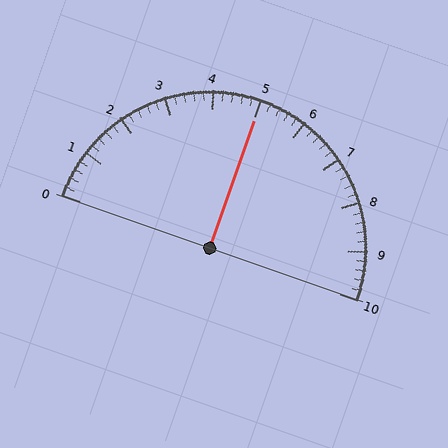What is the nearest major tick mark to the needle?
The nearest major tick mark is 5.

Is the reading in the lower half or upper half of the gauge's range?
The reading is in the upper half of the range (0 to 10).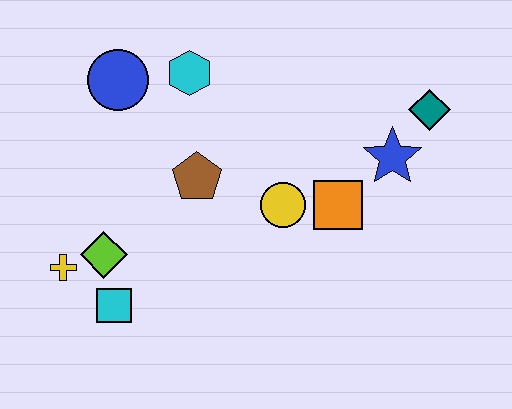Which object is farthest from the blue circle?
The teal diamond is farthest from the blue circle.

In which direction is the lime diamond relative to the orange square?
The lime diamond is to the left of the orange square.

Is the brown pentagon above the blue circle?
No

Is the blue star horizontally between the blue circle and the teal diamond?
Yes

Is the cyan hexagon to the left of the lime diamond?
No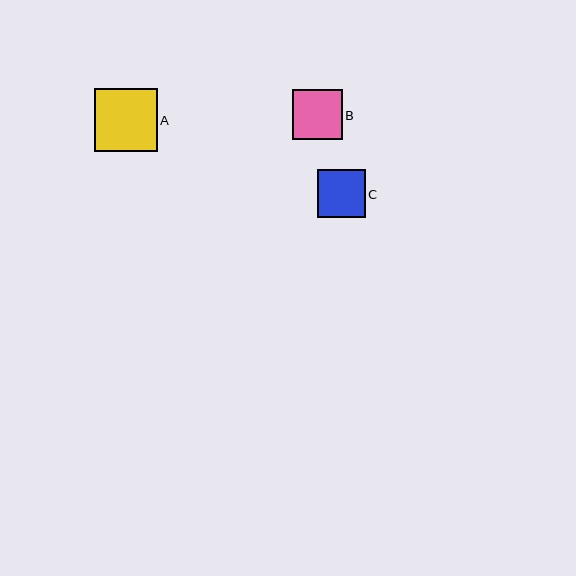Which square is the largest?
Square A is the largest with a size of approximately 63 pixels.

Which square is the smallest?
Square C is the smallest with a size of approximately 48 pixels.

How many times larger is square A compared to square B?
Square A is approximately 1.3 times the size of square B.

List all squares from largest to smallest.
From largest to smallest: A, B, C.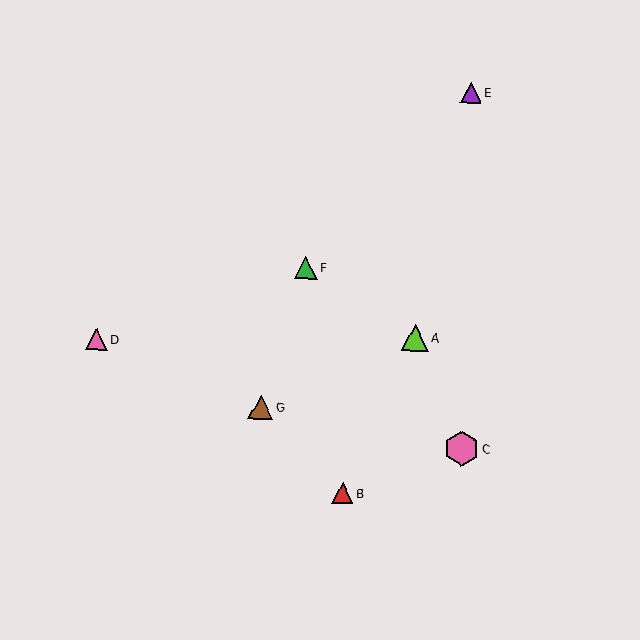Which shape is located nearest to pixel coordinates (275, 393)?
The brown triangle (labeled G) at (261, 407) is nearest to that location.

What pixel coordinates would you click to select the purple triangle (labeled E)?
Click at (471, 93) to select the purple triangle E.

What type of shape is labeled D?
Shape D is a pink triangle.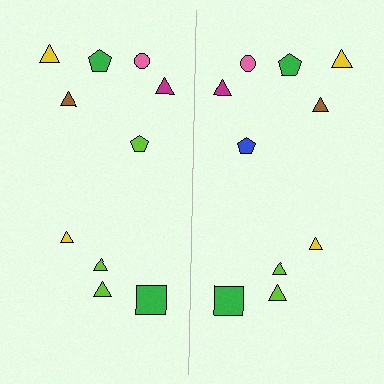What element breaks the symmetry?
The blue pentagon on the right side breaks the symmetry — its mirror counterpart is lime.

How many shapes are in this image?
There are 20 shapes in this image.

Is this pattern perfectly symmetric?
No, the pattern is not perfectly symmetric. The blue pentagon on the right side breaks the symmetry — its mirror counterpart is lime.